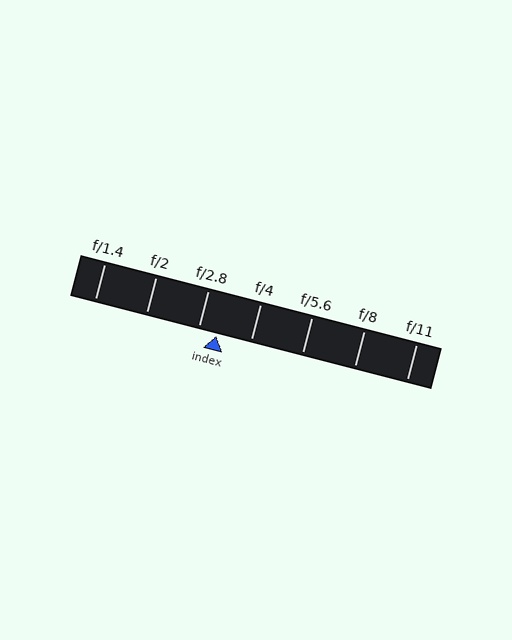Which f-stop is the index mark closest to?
The index mark is closest to f/2.8.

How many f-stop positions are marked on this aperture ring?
There are 7 f-stop positions marked.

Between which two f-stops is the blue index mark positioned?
The index mark is between f/2.8 and f/4.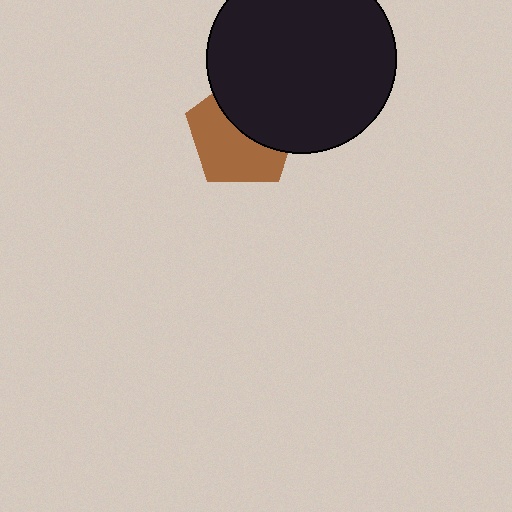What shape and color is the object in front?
The object in front is a black circle.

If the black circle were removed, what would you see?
You would see the complete brown pentagon.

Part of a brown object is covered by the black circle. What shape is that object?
It is a pentagon.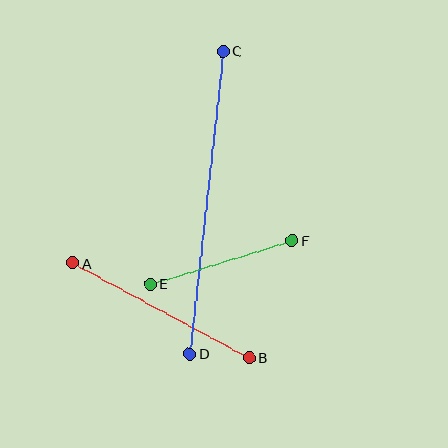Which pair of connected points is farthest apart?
Points C and D are farthest apart.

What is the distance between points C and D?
The distance is approximately 304 pixels.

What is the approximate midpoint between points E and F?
The midpoint is at approximately (221, 262) pixels.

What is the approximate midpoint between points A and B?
The midpoint is at approximately (161, 310) pixels.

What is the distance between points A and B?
The distance is approximately 200 pixels.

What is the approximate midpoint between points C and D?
The midpoint is at approximately (207, 202) pixels.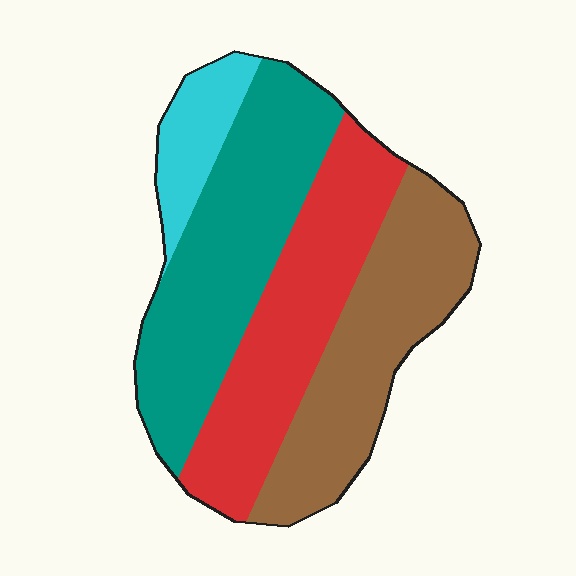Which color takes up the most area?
Teal, at roughly 35%.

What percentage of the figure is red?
Red covers around 30% of the figure.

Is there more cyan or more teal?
Teal.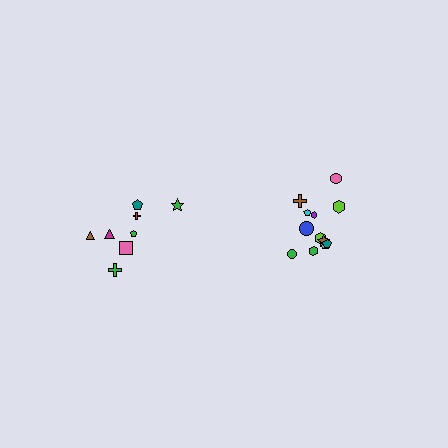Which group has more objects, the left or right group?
The right group.